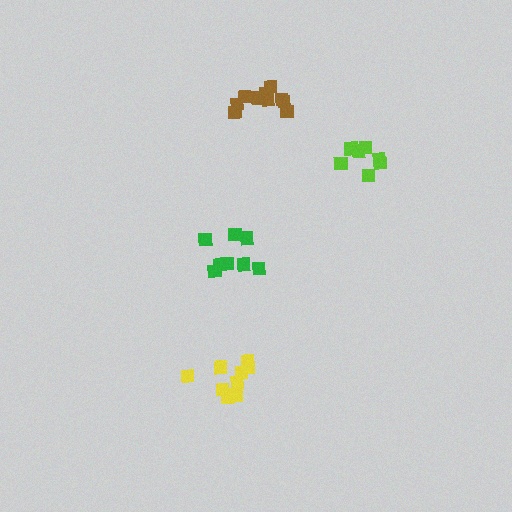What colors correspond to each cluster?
The clusters are colored: yellow, green, lime, brown.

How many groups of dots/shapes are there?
There are 4 groups.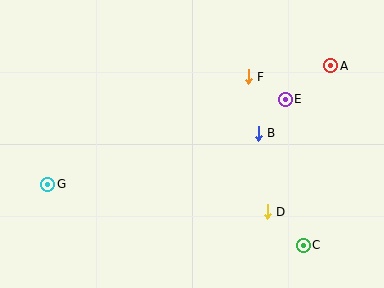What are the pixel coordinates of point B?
Point B is at (258, 133).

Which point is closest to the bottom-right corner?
Point C is closest to the bottom-right corner.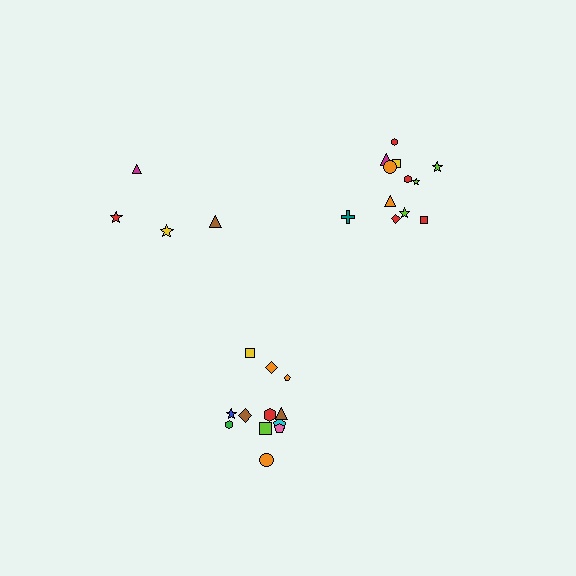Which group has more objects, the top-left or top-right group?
The top-right group.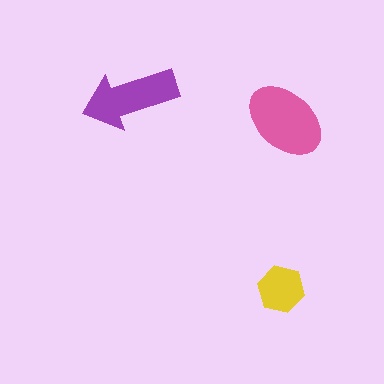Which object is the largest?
The pink ellipse.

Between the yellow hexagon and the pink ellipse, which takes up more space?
The pink ellipse.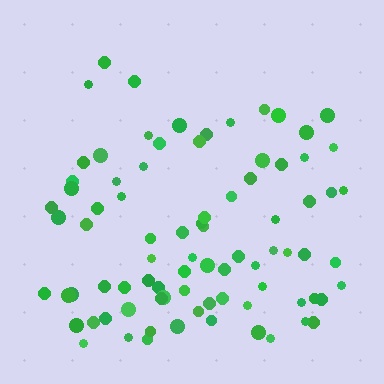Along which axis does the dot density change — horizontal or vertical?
Vertical.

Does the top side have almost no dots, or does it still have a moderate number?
Still a moderate number, just noticeably fewer than the bottom.